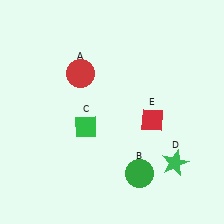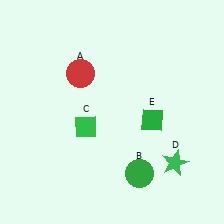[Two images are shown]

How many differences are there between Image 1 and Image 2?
There is 1 difference between the two images.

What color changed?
The diamond (E) changed from red in Image 1 to green in Image 2.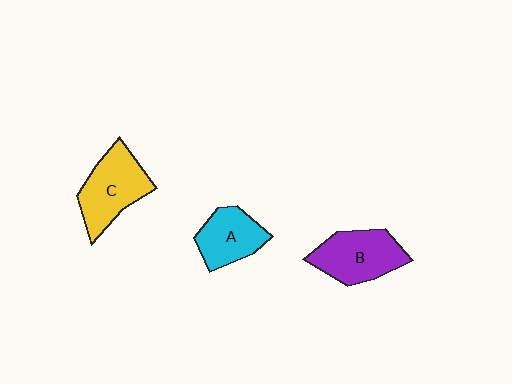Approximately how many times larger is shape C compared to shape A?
Approximately 1.3 times.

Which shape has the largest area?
Shape C (yellow).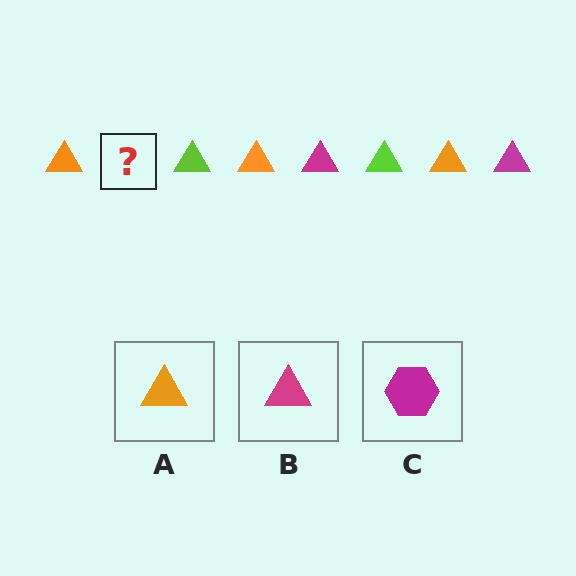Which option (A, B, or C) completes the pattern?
B.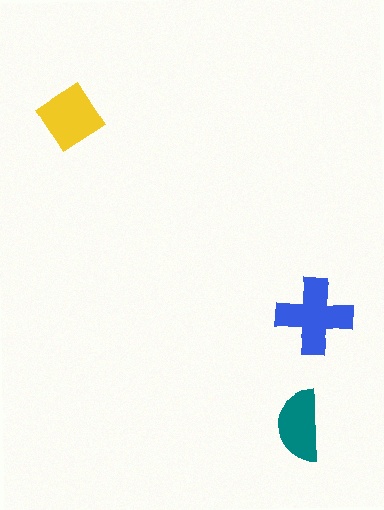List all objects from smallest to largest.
The teal semicircle, the yellow diamond, the blue cross.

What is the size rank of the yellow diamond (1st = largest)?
2nd.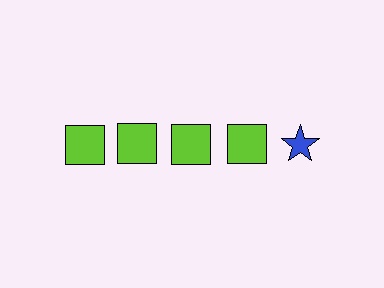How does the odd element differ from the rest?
It differs in both color (blue instead of lime) and shape (star instead of square).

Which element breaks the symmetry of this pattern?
The blue star in the top row, rightmost column breaks the symmetry. All other shapes are lime squares.